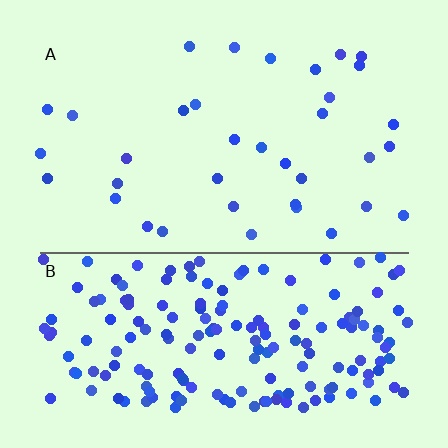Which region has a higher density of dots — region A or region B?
B (the bottom).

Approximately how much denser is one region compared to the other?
Approximately 5.3× — region B over region A.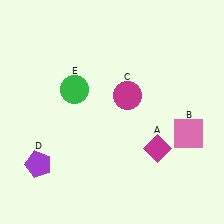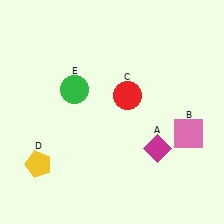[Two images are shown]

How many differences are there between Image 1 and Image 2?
There are 2 differences between the two images.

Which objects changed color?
C changed from magenta to red. D changed from purple to yellow.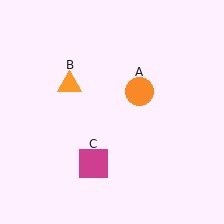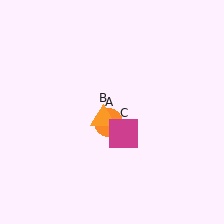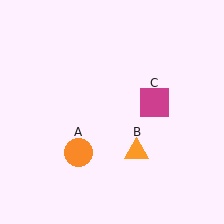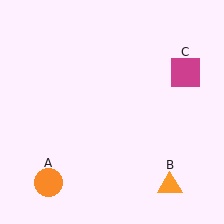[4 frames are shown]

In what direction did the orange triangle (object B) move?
The orange triangle (object B) moved down and to the right.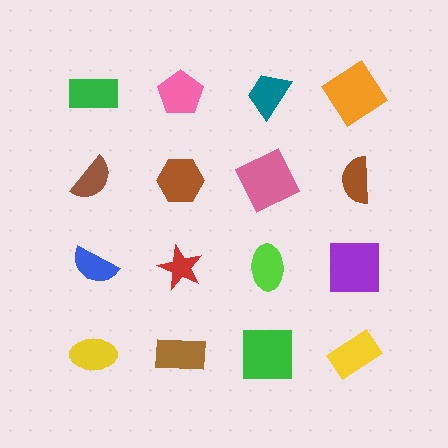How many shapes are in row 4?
4 shapes.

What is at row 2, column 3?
A pink square.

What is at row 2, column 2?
A brown hexagon.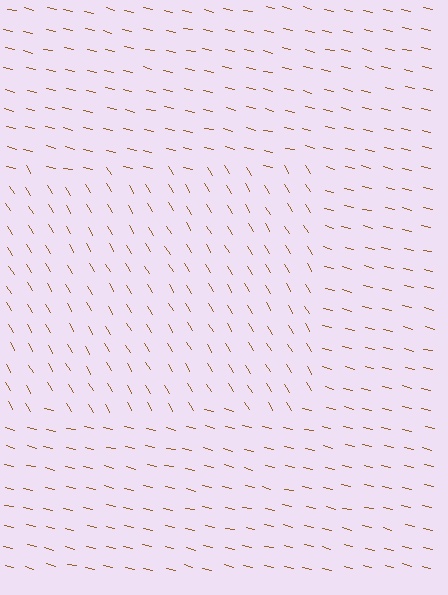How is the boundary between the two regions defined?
The boundary is defined purely by a change in line orientation (approximately 45 degrees difference). All lines are the same color and thickness.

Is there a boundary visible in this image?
Yes, there is a texture boundary formed by a change in line orientation.